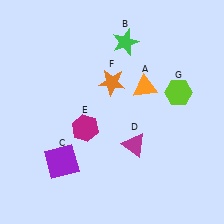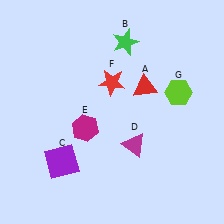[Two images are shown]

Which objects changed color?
A changed from orange to red. F changed from orange to red.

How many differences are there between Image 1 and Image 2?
There are 2 differences between the two images.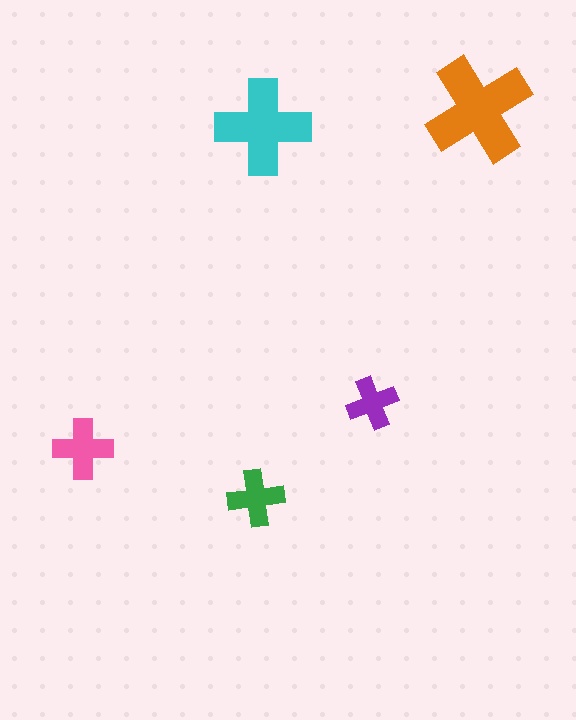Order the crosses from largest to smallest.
the orange one, the cyan one, the pink one, the green one, the purple one.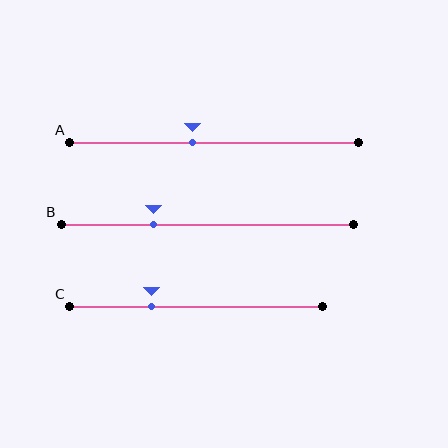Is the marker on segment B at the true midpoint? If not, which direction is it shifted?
No, the marker on segment B is shifted to the left by about 18% of the segment length.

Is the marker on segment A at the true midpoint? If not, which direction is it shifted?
No, the marker on segment A is shifted to the left by about 8% of the segment length.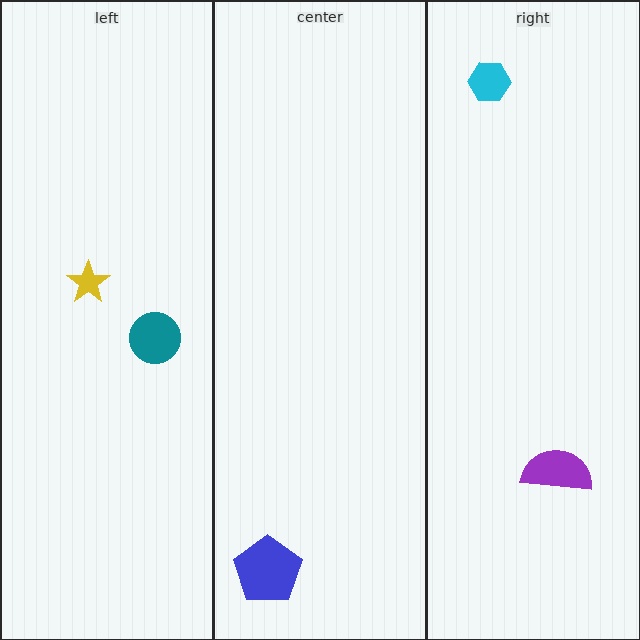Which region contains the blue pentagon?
The center region.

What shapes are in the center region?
The blue pentagon.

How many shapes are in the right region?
2.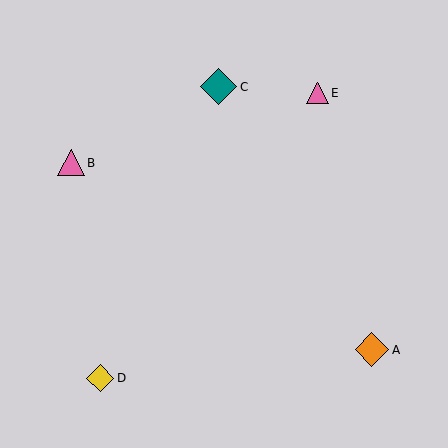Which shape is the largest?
The teal diamond (labeled C) is the largest.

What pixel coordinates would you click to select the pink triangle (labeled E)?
Click at (317, 93) to select the pink triangle E.